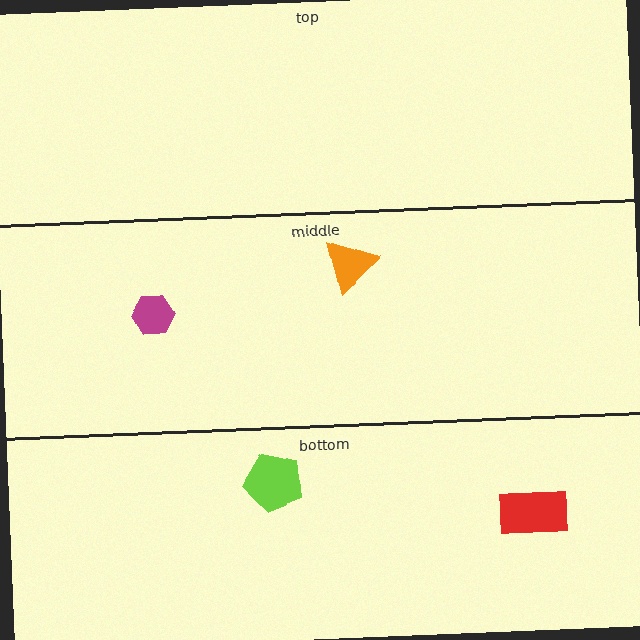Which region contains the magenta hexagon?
The middle region.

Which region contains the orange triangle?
The middle region.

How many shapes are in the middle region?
2.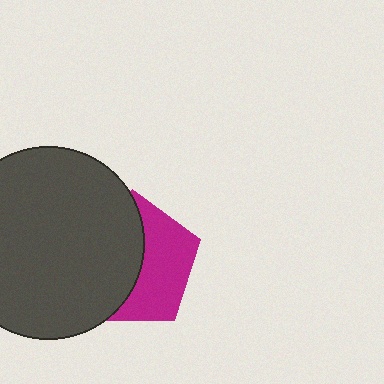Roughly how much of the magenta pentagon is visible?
About half of it is visible (roughly 46%).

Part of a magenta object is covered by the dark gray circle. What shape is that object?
It is a pentagon.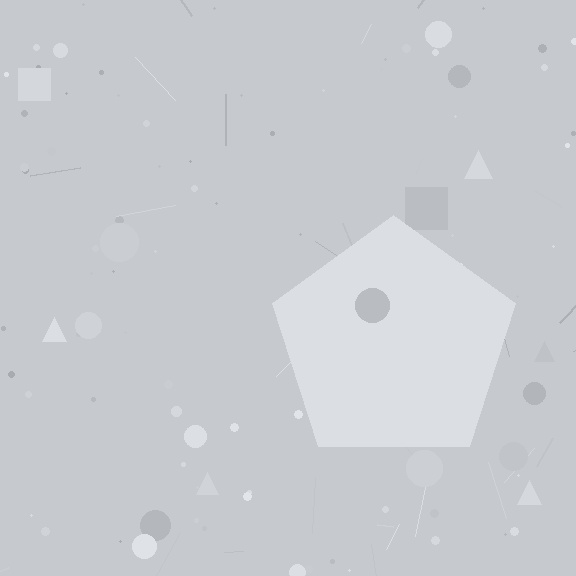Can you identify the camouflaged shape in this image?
The camouflaged shape is a pentagon.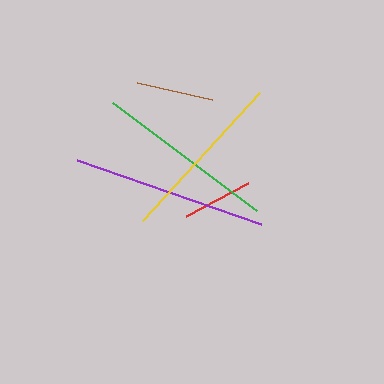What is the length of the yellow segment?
The yellow segment is approximately 174 pixels long.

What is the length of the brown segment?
The brown segment is approximately 77 pixels long.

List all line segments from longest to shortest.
From longest to shortest: purple, green, yellow, brown, red.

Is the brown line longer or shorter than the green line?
The green line is longer than the brown line.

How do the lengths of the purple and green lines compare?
The purple and green lines are approximately the same length.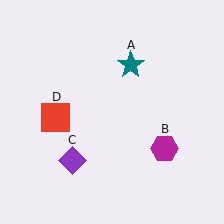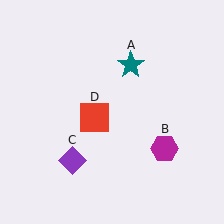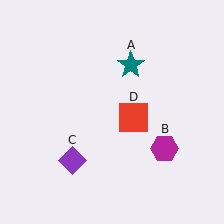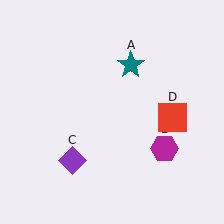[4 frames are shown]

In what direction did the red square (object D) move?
The red square (object D) moved right.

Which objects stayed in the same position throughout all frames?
Teal star (object A) and magenta hexagon (object B) and purple diamond (object C) remained stationary.